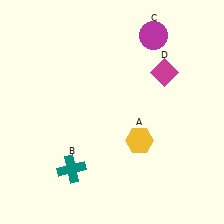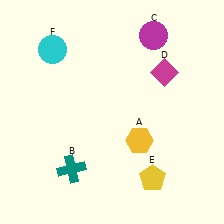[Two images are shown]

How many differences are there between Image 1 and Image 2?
There are 2 differences between the two images.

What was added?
A yellow pentagon (E), a cyan circle (F) were added in Image 2.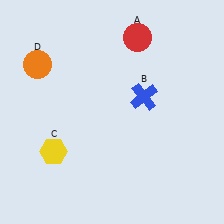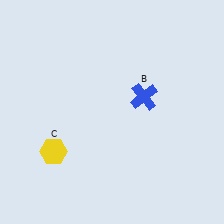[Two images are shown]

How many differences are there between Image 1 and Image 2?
There are 2 differences between the two images.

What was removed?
The red circle (A), the orange circle (D) were removed in Image 2.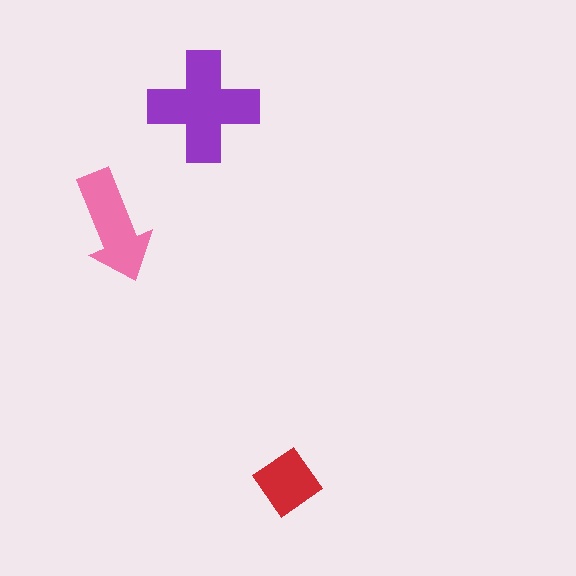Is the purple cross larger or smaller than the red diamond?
Larger.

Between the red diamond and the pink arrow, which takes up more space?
The pink arrow.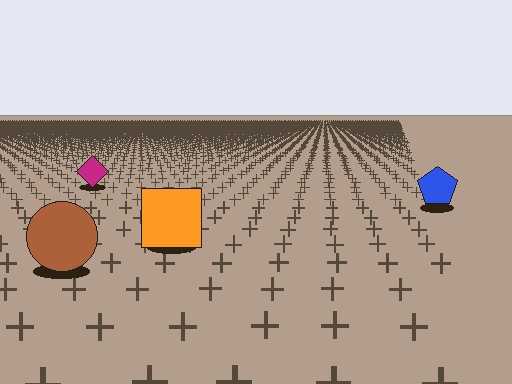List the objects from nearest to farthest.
From nearest to farthest: the brown circle, the orange square, the blue pentagon, the magenta diamond.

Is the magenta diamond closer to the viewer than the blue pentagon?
No. The blue pentagon is closer — you can tell from the texture gradient: the ground texture is coarser near it.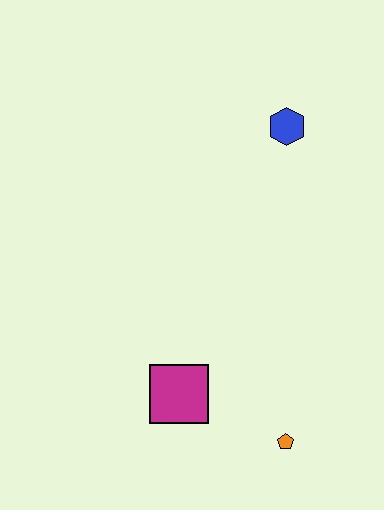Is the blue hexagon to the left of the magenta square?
No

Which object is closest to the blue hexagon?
The magenta square is closest to the blue hexagon.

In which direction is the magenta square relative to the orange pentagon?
The magenta square is to the left of the orange pentagon.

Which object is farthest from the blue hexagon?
The orange pentagon is farthest from the blue hexagon.